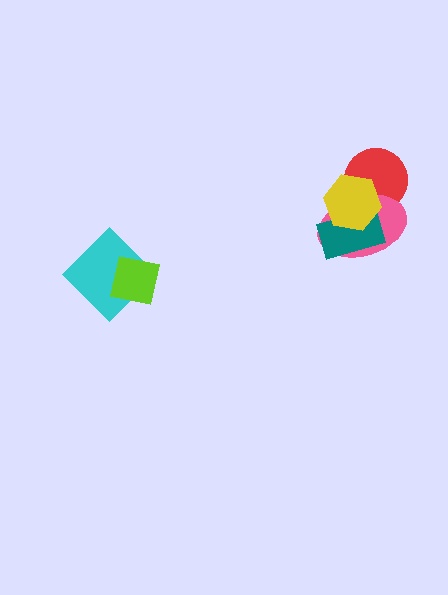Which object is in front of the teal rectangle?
The yellow hexagon is in front of the teal rectangle.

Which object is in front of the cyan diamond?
The lime square is in front of the cyan diamond.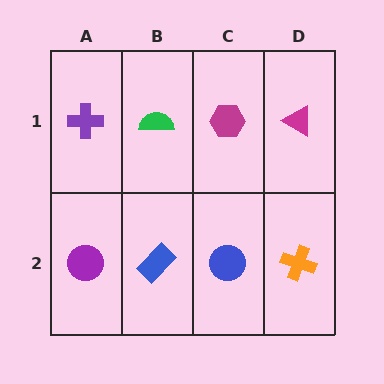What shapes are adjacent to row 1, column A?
A purple circle (row 2, column A), a green semicircle (row 1, column B).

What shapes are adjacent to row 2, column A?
A purple cross (row 1, column A), a blue rectangle (row 2, column B).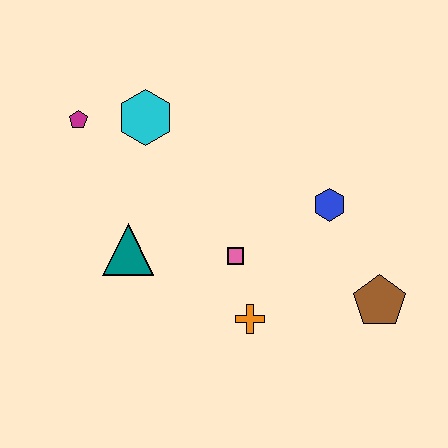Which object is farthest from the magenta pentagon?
The brown pentagon is farthest from the magenta pentagon.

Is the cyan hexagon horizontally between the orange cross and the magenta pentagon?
Yes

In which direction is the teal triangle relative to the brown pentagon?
The teal triangle is to the left of the brown pentagon.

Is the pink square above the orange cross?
Yes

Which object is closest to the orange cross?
The pink square is closest to the orange cross.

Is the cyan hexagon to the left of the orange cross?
Yes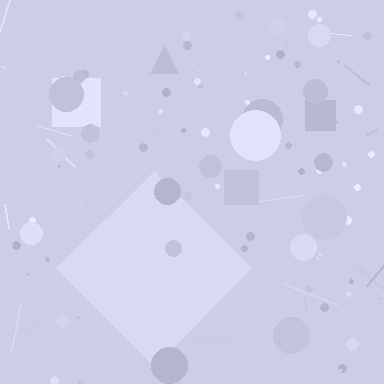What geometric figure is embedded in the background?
A diamond is embedded in the background.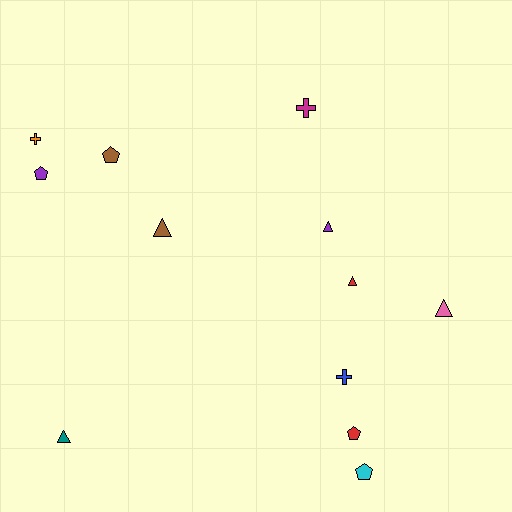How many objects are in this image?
There are 12 objects.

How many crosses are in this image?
There are 3 crosses.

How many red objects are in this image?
There are 2 red objects.